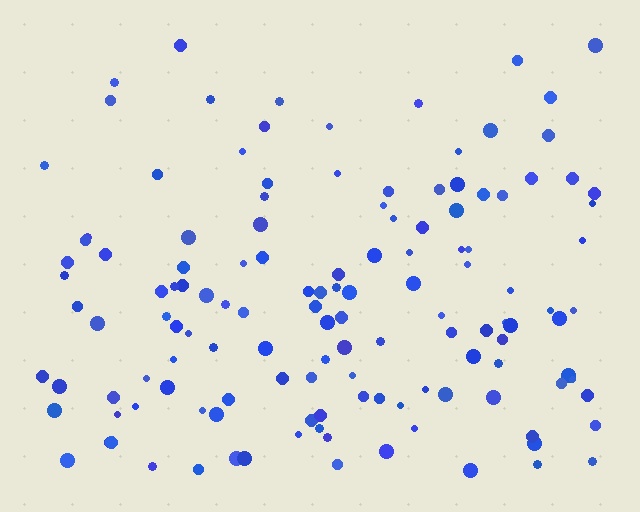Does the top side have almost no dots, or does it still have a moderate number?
Still a moderate number, just noticeably fewer than the bottom.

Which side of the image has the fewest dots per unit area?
The top.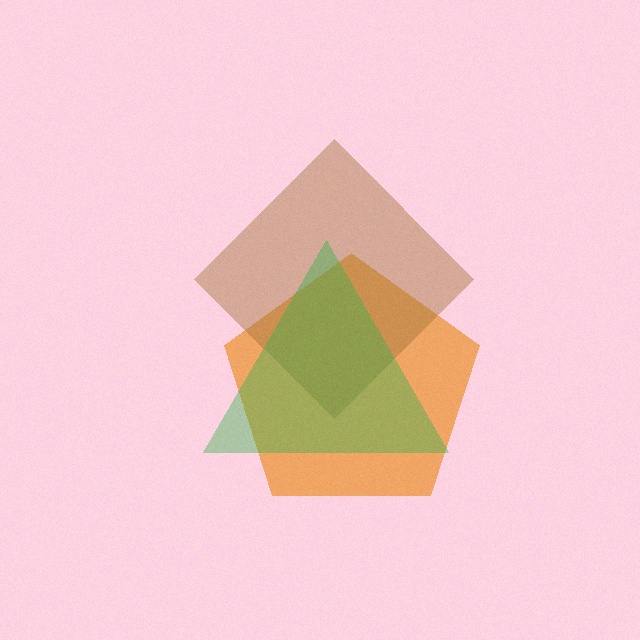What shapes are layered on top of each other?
The layered shapes are: an orange pentagon, a brown diamond, a green triangle.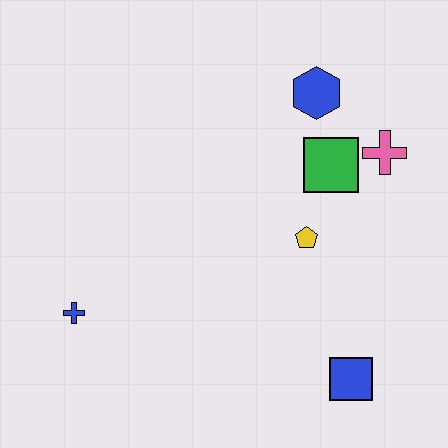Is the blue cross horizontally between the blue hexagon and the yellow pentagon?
No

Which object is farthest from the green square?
The blue cross is farthest from the green square.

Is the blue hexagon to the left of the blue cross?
No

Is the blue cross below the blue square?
No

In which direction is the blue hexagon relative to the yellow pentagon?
The blue hexagon is above the yellow pentagon.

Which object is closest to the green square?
The pink cross is closest to the green square.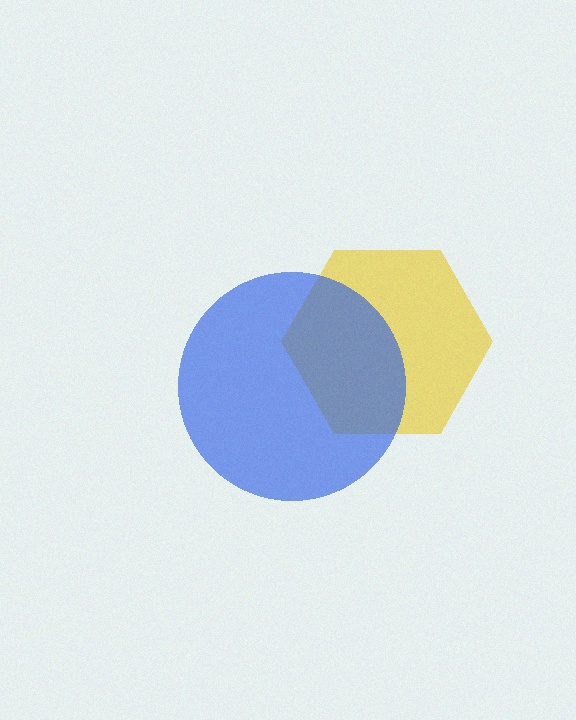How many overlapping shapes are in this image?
There are 2 overlapping shapes in the image.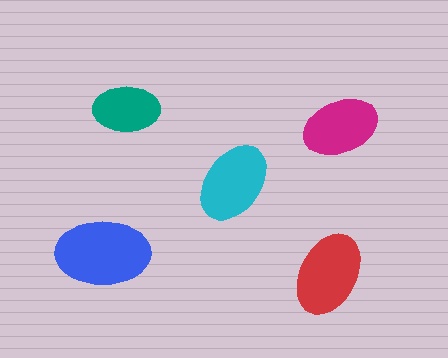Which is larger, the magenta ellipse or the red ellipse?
The red one.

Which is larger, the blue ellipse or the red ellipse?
The blue one.